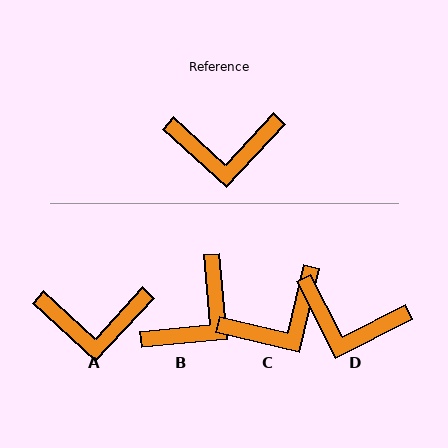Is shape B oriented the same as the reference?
No, it is off by about 48 degrees.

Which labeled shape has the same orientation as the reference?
A.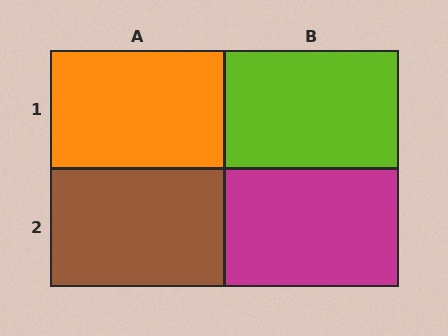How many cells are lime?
1 cell is lime.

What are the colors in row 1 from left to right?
Orange, lime.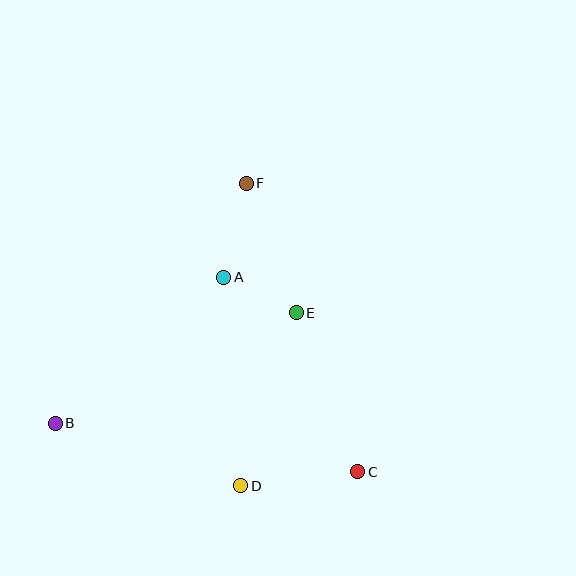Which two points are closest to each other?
Points A and E are closest to each other.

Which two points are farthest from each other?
Points C and F are farthest from each other.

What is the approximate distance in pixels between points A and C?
The distance between A and C is approximately 236 pixels.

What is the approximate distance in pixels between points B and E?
The distance between B and E is approximately 265 pixels.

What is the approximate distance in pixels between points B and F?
The distance between B and F is approximately 307 pixels.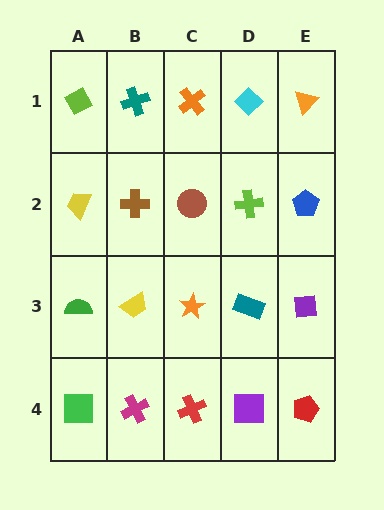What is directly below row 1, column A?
A yellow trapezoid.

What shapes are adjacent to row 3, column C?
A brown circle (row 2, column C), a red cross (row 4, column C), a yellow trapezoid (row 3, column B), a teal rectangle (row 3, column D).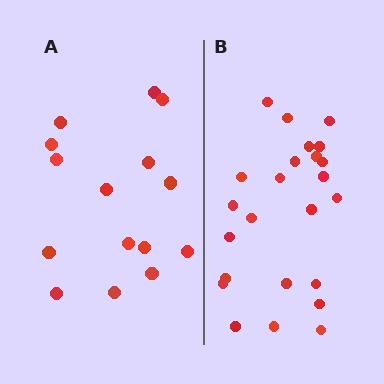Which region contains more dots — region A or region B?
Region B (the right region) has more dots.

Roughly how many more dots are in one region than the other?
Region B has roughly 8 or so more dots than region A.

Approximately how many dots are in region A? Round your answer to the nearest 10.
About 20 dots. (The exact count is 15, which rounds to 20.)